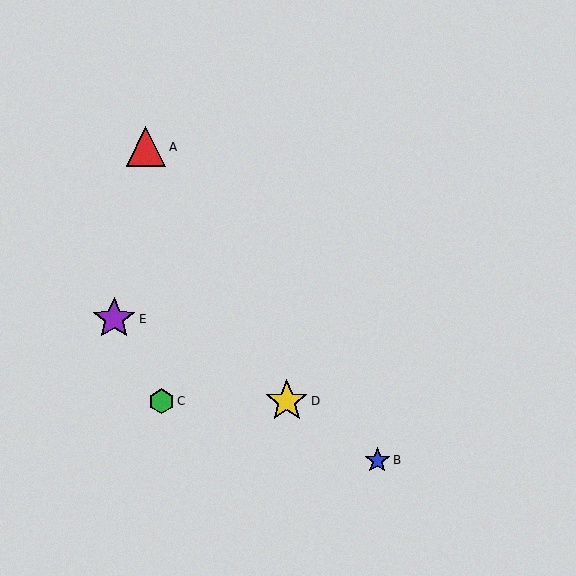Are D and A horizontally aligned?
No, D is at y≈401 and A is at y≈147.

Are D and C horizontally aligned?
Yes, both are at y≈401.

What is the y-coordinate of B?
Object B is at y≈461.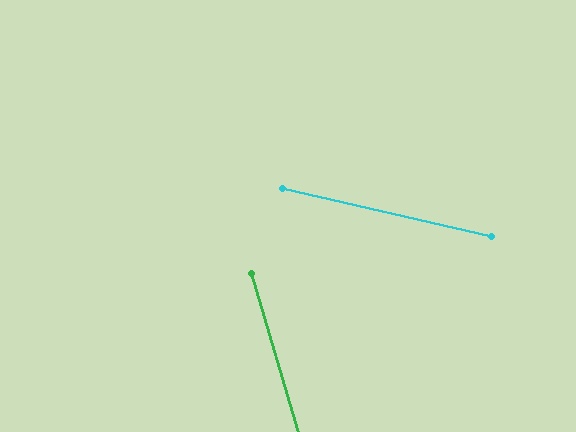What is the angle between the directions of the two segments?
Approximately 61 degrees.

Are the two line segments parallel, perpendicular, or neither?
Neither parallel nor perpendicular — they differ by about 61°.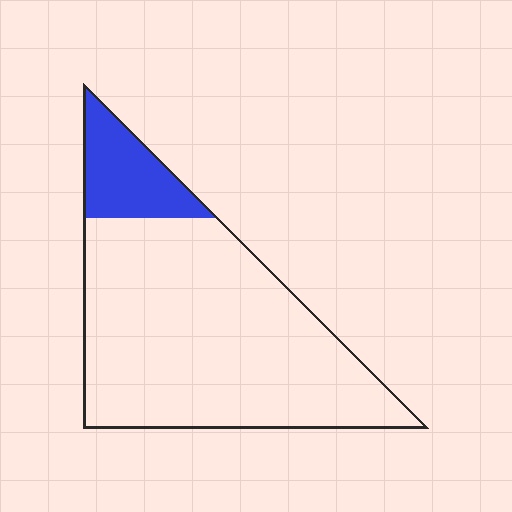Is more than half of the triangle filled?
No.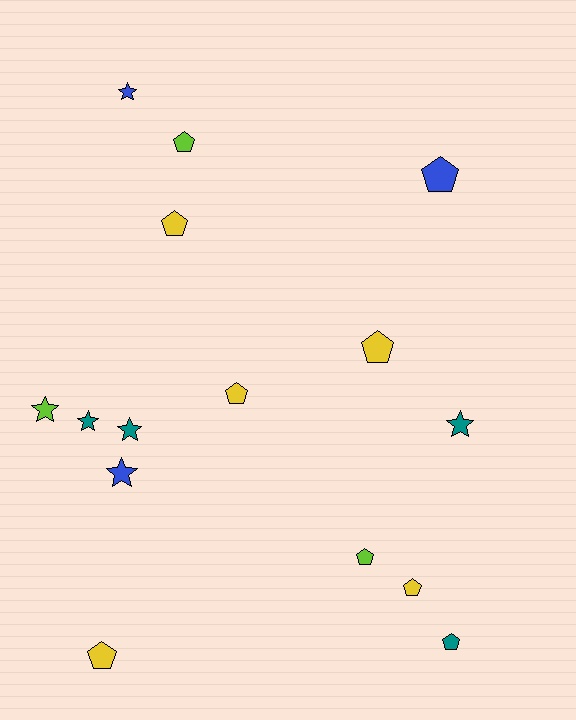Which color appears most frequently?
Yellow, with 5 objects.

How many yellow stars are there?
There are no yellow stars.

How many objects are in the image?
There are 15 objects.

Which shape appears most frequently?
Pentagon, with 9 objects.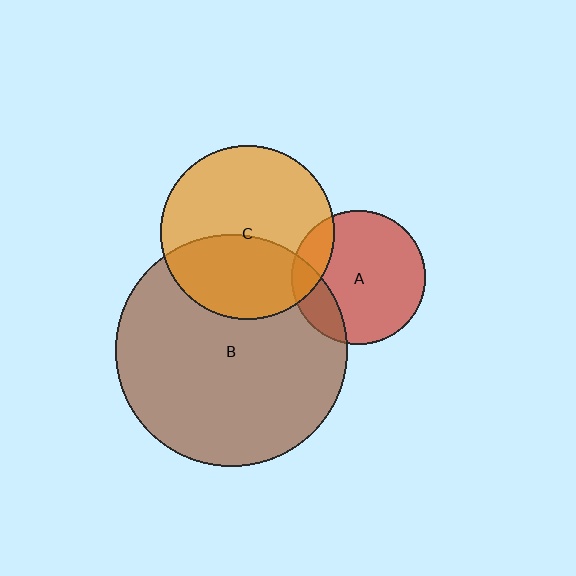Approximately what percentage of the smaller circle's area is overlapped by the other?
Approximately 15%.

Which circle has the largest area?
Circle B (brown).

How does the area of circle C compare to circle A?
Approximately 1.7 times.